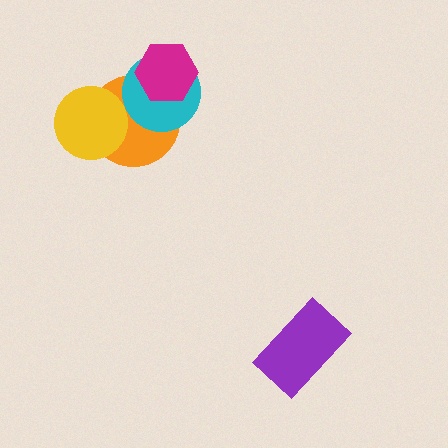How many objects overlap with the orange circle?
3 objects overlap with the orange circle.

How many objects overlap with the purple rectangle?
0 objects overlap with the purple rectangle.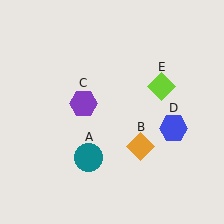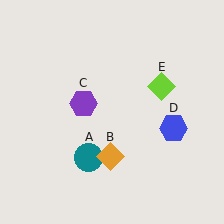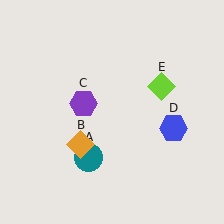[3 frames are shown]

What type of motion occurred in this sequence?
The orange diamond (object B) rotated clockwise around the center of the scene.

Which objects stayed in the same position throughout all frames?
Teal circle (object A) and purple hexagon (object C) and blue hexagon (object D) and lime diamond (object E) remained stationary.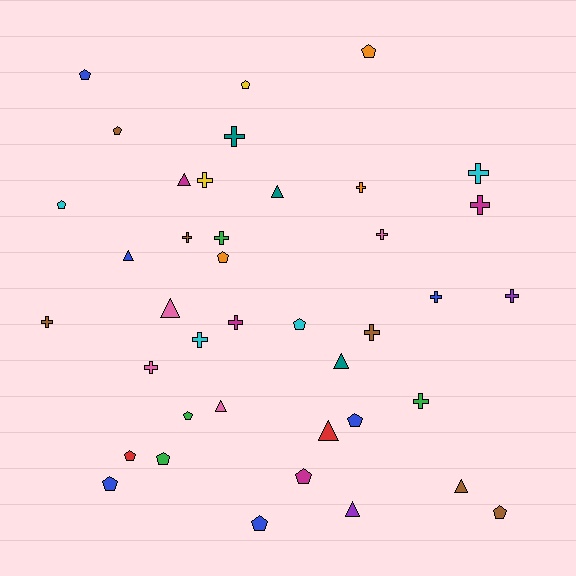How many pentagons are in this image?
There are 15 pentagons.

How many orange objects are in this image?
There are 3 orange objects.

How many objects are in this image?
There are 40 objects.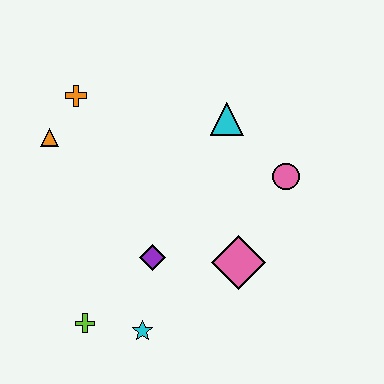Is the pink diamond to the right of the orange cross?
Yes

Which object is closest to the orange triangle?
The orange cross is closest to the orange triangle.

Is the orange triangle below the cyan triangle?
Yes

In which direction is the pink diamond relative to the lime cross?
The pink diamond is to the right of the lime cross.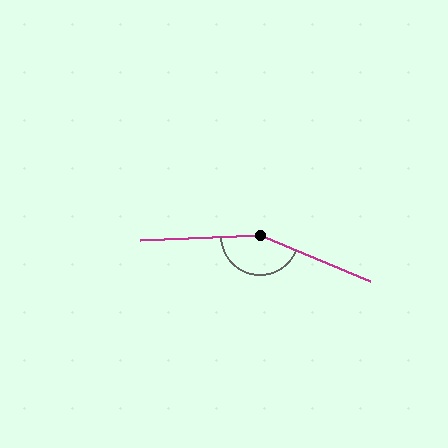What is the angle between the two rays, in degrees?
Approximately 155 degrees.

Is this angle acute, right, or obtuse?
It is obtuse.